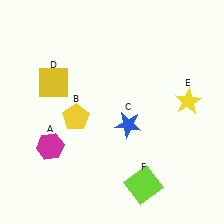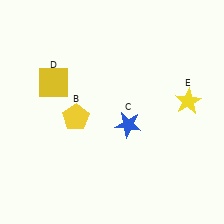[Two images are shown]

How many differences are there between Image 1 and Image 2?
There are 2 differences between the two images.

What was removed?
The lime square (F), the magenta hexagon (A) were removed in Image 2.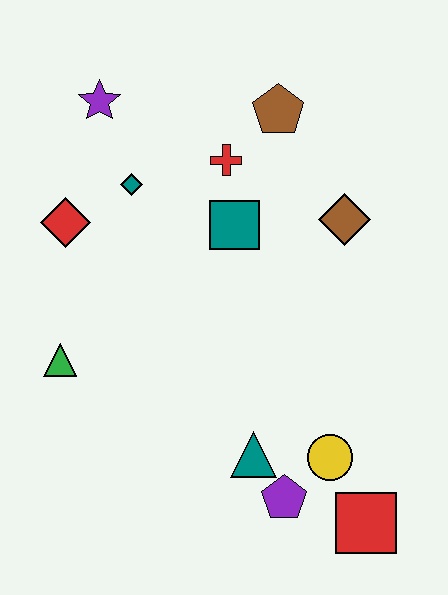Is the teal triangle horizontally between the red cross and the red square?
Yes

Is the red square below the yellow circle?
Yes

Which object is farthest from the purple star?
The red square is farthest from the purple star.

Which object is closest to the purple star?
The teal diamond is closest to the purple star.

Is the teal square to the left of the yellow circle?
Yes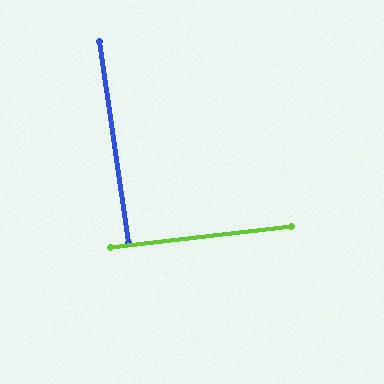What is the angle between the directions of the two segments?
Approximately 88 degrees.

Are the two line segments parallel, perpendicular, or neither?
Perpendicular — they meet at approximately 88°.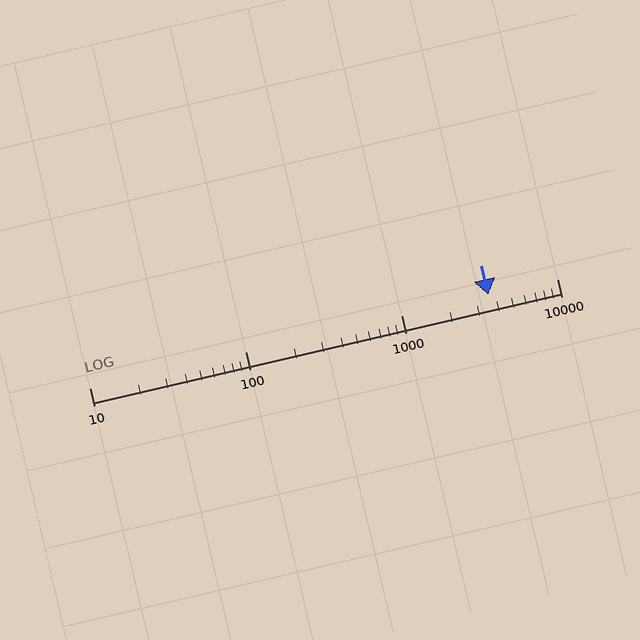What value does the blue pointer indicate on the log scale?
The pointer indicates approximately 3600.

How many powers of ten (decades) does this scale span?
The scale spans 3 decades, from 10 to 10000.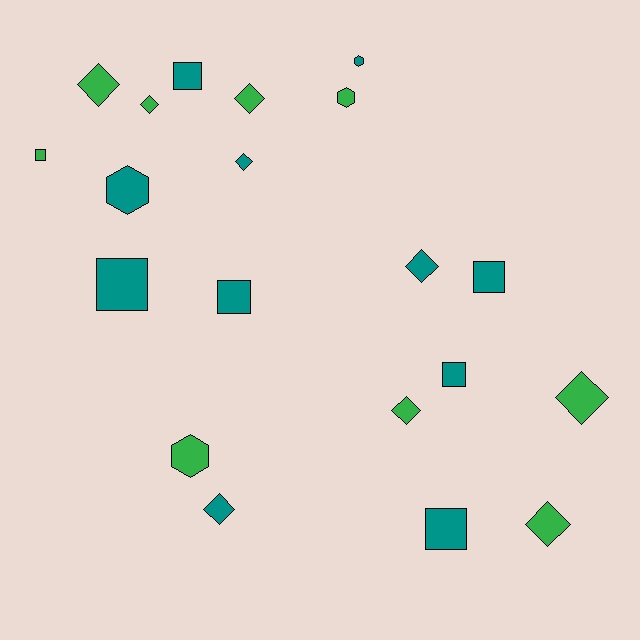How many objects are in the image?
There are 20 objects.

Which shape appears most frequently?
Diamond, with 9 objects.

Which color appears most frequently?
Teal, with 11 objects.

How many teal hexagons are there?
There are 2 teal hexagons.